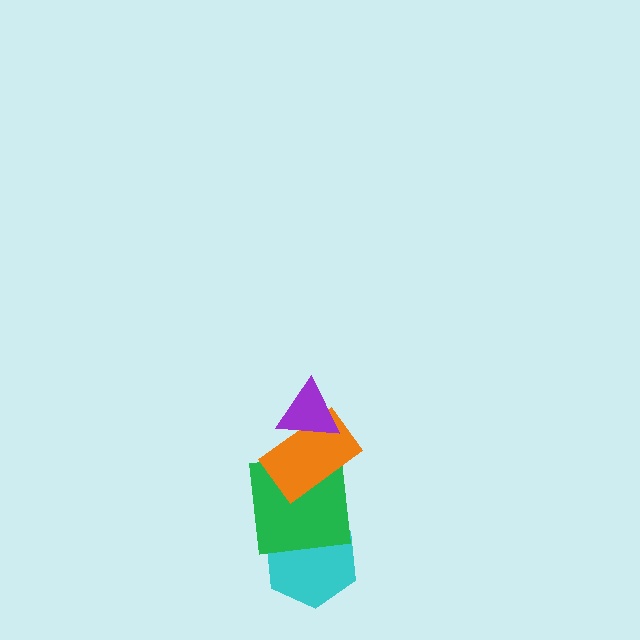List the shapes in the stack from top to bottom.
From top to bottom: the purple triangle, the orange rectangle, the green square, the cyan hexagon.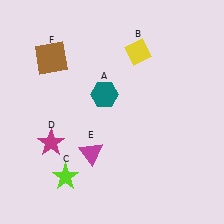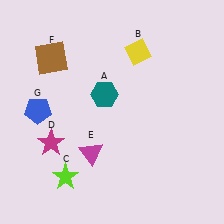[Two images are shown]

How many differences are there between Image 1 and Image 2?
There is 1 difference between the two images.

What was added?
A blue pentagon (G) was added in Image 2.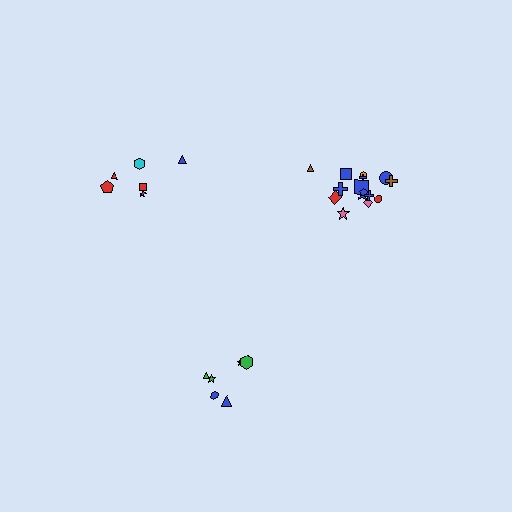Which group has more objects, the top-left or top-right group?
The top-right group.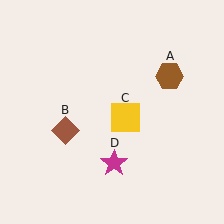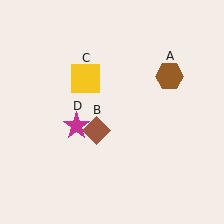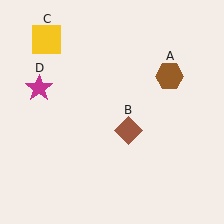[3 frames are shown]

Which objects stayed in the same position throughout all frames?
Brown hexagon (object A) remained stationary.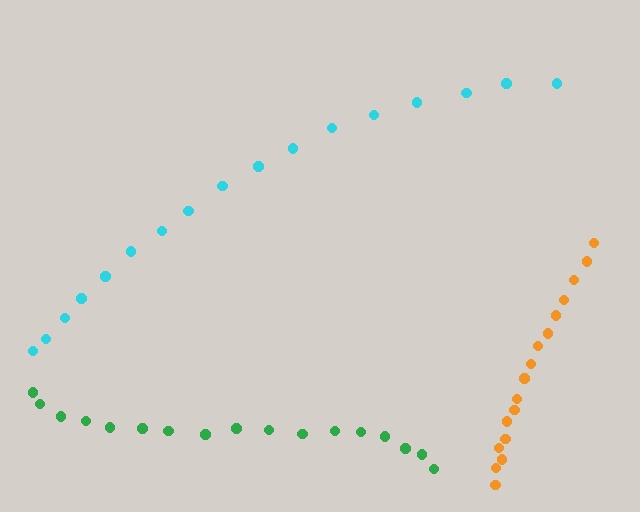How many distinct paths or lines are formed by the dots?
There are 3 distinct paths.